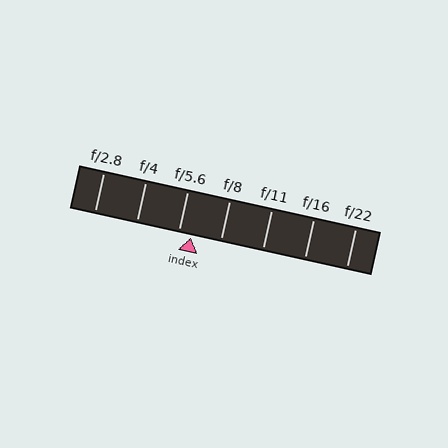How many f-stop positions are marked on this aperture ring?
There are 7 f-stop positions marked.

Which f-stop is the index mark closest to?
The index mark is closest to f/5.6.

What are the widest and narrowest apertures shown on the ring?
The widest aperture shown is f/2.8 and the narrowest is f/22.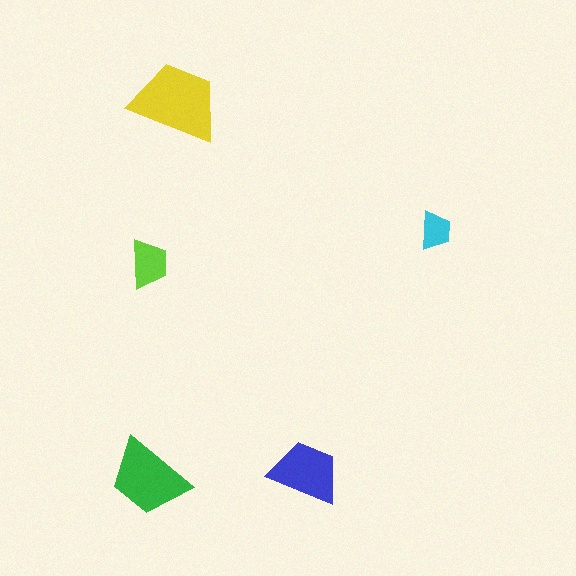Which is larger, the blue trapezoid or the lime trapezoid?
The blue one.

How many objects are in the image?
There are 5 objects in the image.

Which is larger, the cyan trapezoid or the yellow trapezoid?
The yellow one.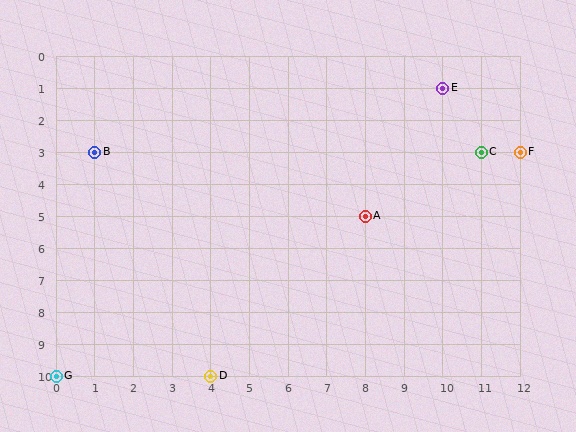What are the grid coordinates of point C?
Point C is at grid coordinates (11, 3).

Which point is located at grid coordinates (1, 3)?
Point B is at (1, 3).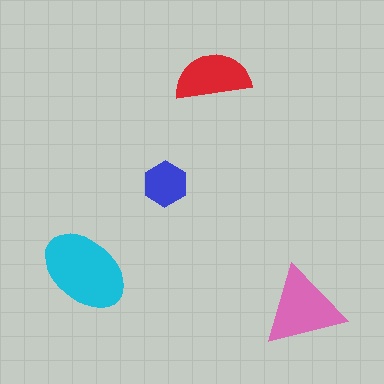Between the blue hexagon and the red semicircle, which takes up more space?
The red semicircle.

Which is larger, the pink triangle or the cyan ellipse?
The cyan ellipse.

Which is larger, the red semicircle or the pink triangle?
The pink triangle.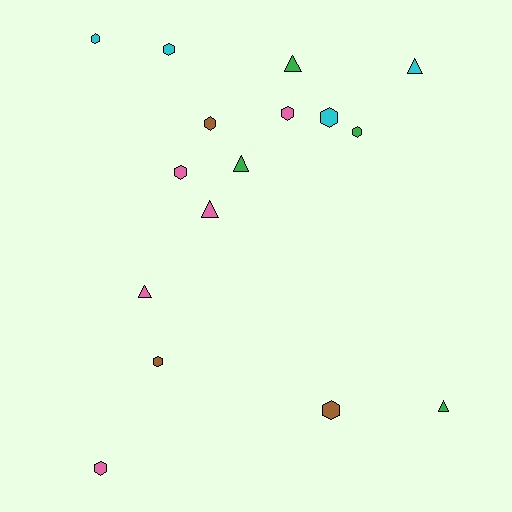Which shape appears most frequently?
Hexagon, with 10 objects.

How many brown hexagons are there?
There are 3 brown hexagons.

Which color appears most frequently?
Pink, with 5 objects.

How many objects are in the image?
There are 16 objects.